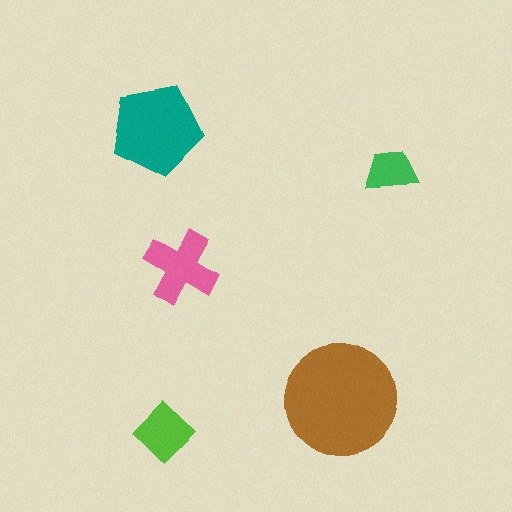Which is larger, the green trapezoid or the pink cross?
The pink cross.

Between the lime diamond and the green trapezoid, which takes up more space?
The lime diamond.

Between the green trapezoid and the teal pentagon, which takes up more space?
The teal pentagon.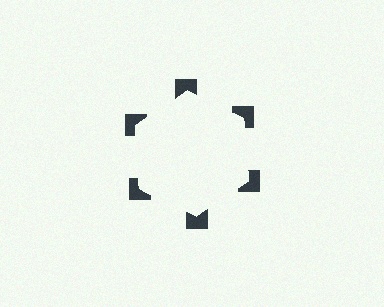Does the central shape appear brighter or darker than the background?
It typically appears slightly brighter than the background, even though no actual brightness change is drawn.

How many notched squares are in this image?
There are 6 — one at each vertex of the illusory hexagon.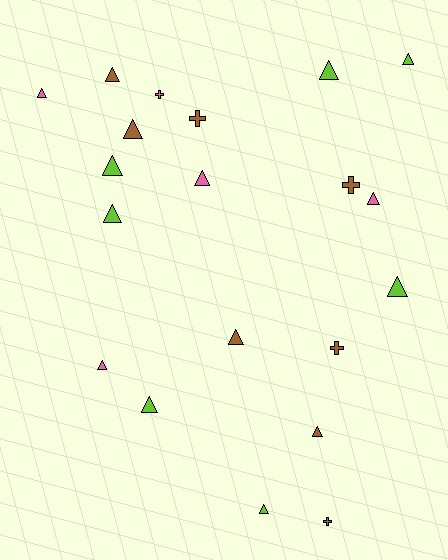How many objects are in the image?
There are 20 objects.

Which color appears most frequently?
Brown, with 8 objects.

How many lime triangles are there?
There are 7 lime triangles.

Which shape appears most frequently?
Triangle, with 15 objects.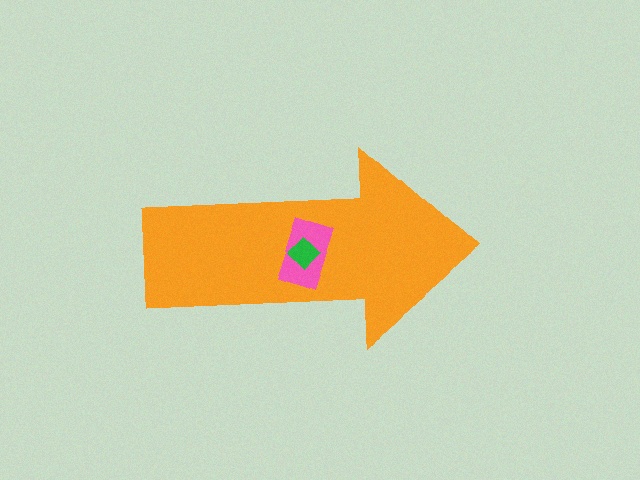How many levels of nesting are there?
3.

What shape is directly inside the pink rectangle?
The green diamond.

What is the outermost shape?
The orange arrow.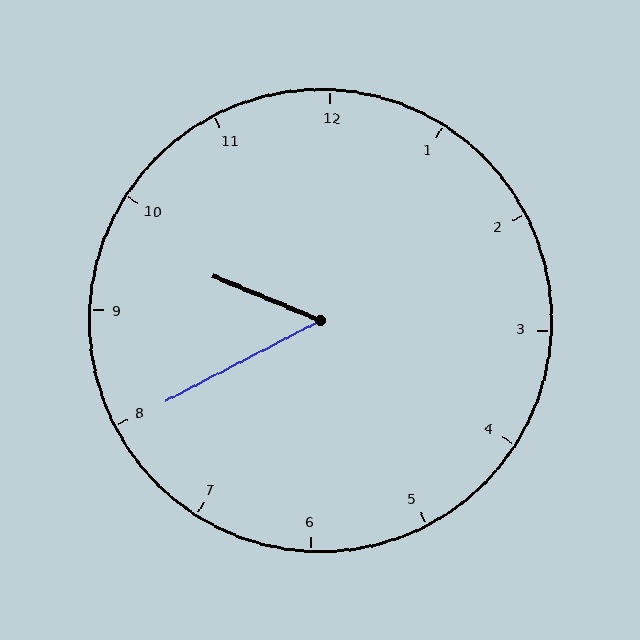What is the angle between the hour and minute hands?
Approximately 50 degrees.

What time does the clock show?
9:40.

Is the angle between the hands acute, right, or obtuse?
It is acute.